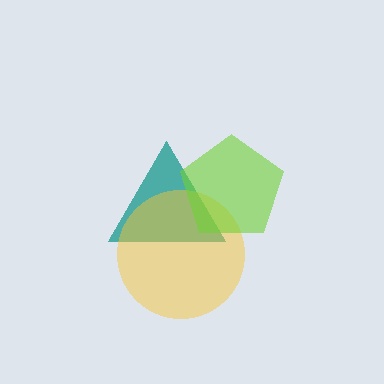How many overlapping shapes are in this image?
There are 3 overlapping shapes in the image.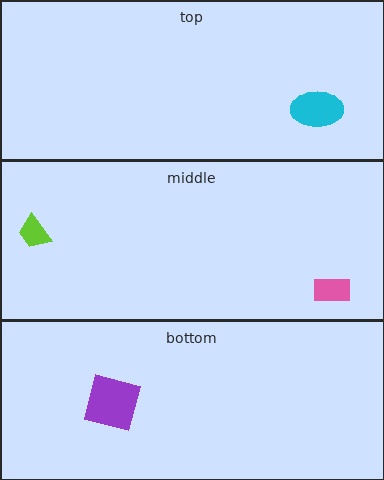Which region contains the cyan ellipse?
The top region.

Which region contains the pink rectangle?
The middle region.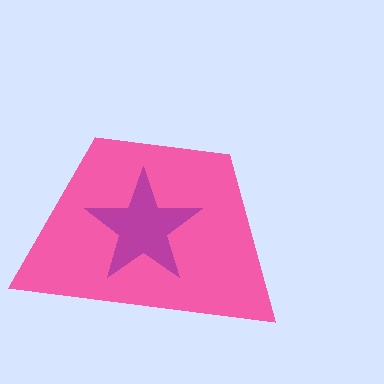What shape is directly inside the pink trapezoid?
The magenta star.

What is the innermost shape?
The magenta star.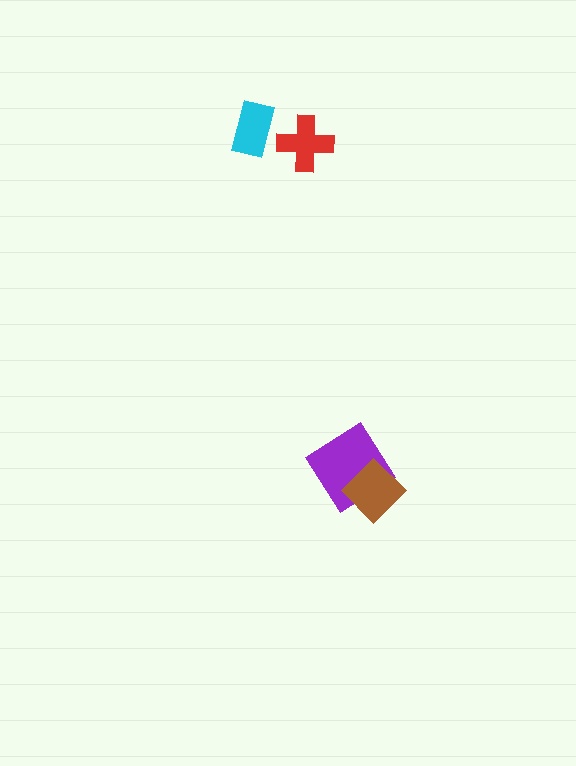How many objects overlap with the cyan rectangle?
0 objects overlap with the cyan rectangle.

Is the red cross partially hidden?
No, no other shape covers it.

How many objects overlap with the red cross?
0 objects overlap with the red cross.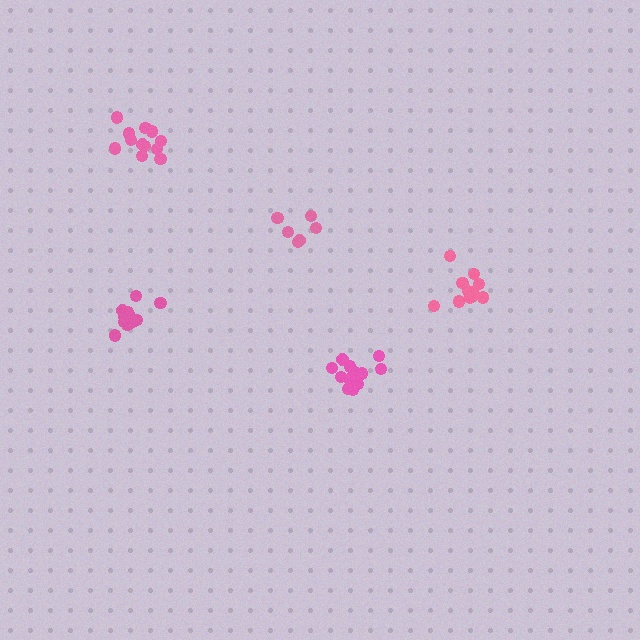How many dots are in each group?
Group 1: 12 dots, Group 2: 12 dots, Group 3: 12 dots, Group 4: 6 dots, Group 5: 11 dots (53 total).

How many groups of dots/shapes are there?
There are 5 groups.